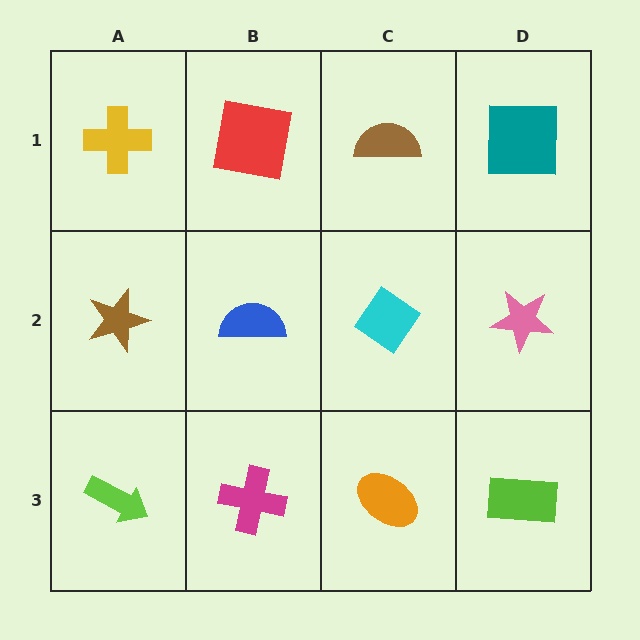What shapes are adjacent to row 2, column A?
A yellow cross (row 1, column A), a lime arrow (row 3, column A), a blue semicircle (row 2, column B).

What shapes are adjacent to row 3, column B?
A blue semicircle (row 2, column B), a lime arrow (row 3, column A), an orange ellipse (row 3, column C).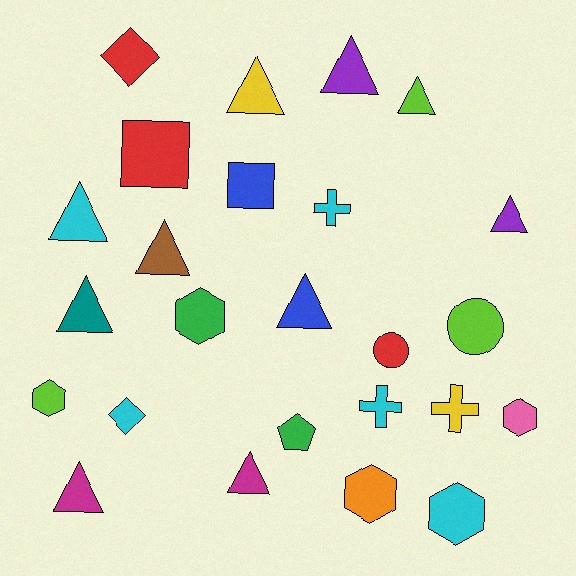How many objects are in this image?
There are 25 objects.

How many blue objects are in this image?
There are 2 blue objects.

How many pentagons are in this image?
There is 1 pentagon.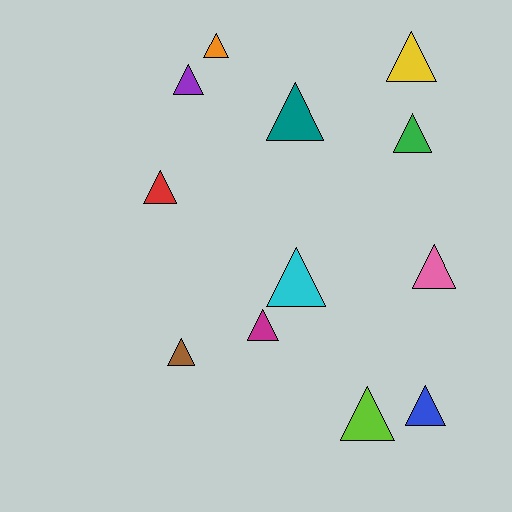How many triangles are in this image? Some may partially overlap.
There are 12 triangles.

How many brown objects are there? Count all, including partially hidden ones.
There is 1 brown object.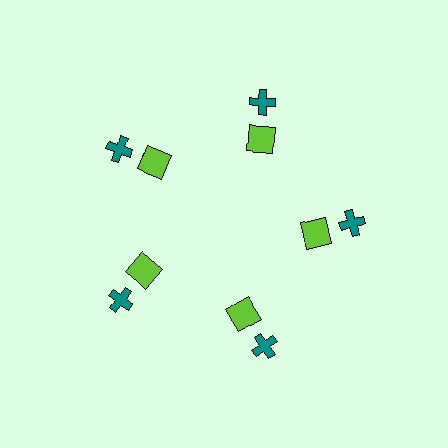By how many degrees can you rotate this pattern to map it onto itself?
The pattern maps onto itself every 72 degrees of rotation.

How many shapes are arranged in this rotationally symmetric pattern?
There are 10 shapes, arranged in 5 groups of 2.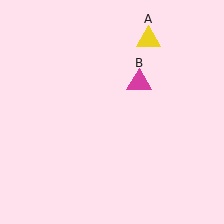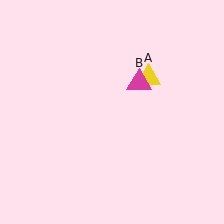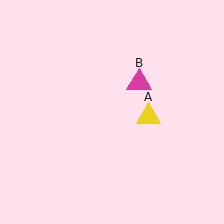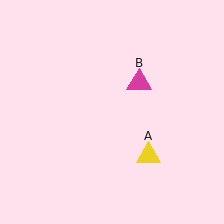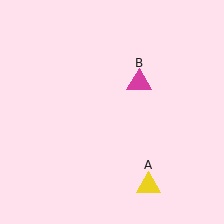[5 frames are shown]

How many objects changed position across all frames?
1 object changed position: yellow triangle (object A).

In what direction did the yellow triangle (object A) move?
The yellow triangle (object A) moved down.